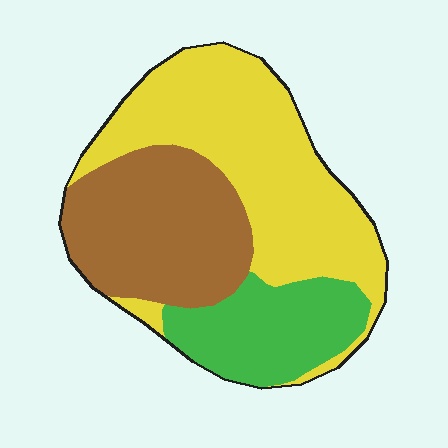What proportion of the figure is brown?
Brown takes up between a sixth and a third of the figure.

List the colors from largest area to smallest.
From largest to smallest: yellow, brown, green.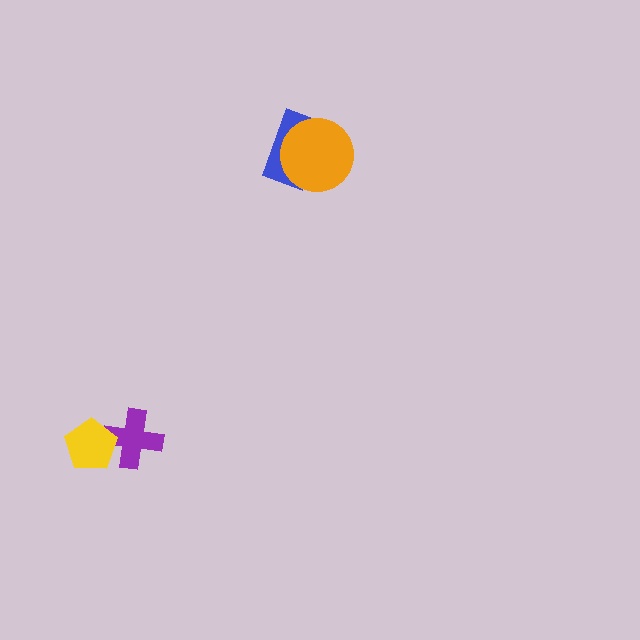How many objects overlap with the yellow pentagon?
1 object overlaps with the yellow pentagon.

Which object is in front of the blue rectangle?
The orange circle is in front of the blue rectangle.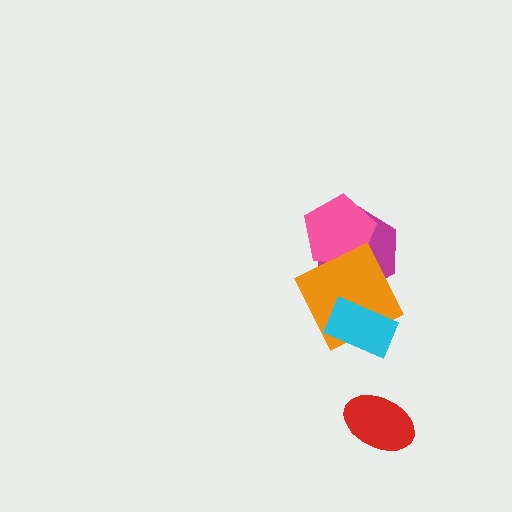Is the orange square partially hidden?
Yes, it is partially covered by another shape.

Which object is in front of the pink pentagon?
The orange square is in front of the pink pentagon.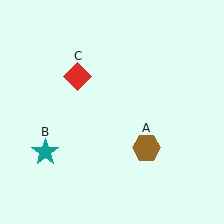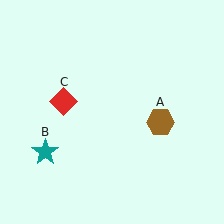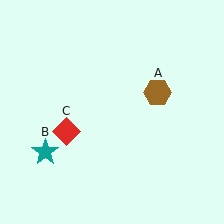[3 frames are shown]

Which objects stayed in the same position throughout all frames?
Teal star (object B) remained stationary.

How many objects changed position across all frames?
2 objects changed position: brown hexagon (object A), red diamond (object C).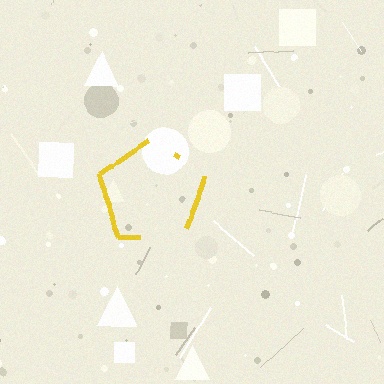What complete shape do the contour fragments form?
The contour fragments form a pentagon.